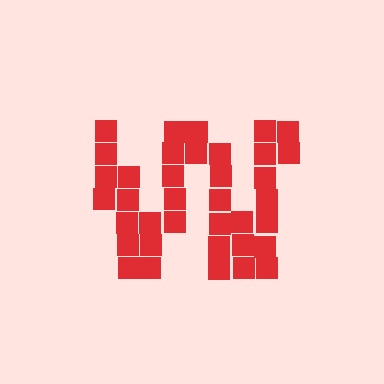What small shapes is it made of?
It is made of small squares.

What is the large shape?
The large shape is the letter W.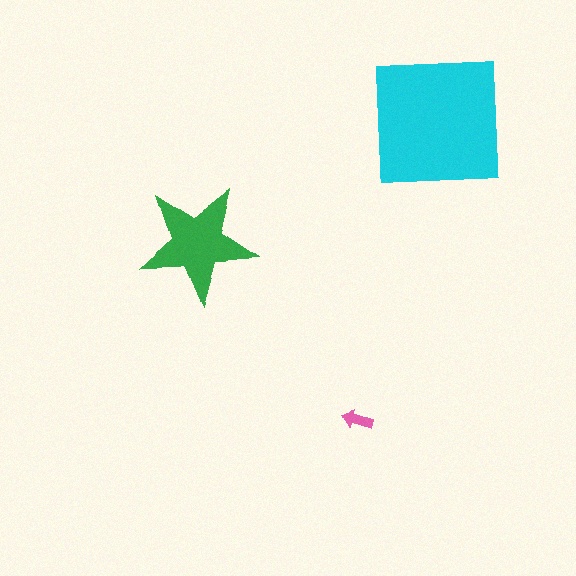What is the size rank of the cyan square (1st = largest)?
1st.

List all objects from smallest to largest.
The pink arrow, the green star, the cyan square.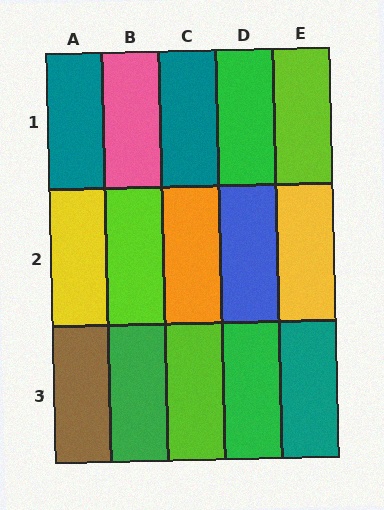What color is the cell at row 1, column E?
Lime.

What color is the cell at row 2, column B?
Lime.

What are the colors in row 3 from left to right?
Brown, green, lime, green, teal.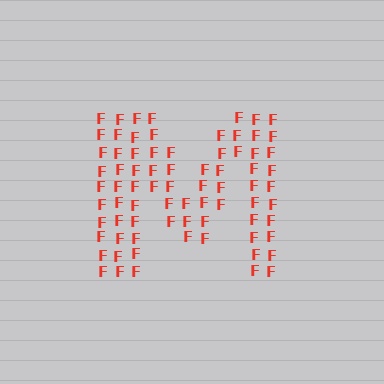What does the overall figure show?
The overall figure shows the letter M.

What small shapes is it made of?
It is made of small letter F's.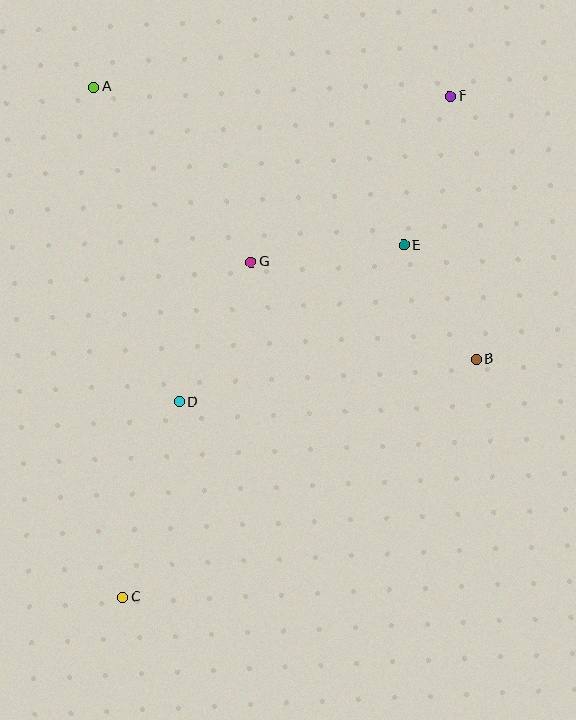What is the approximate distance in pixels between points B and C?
The distance between B and C is approximately 426 pixels.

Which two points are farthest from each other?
Points C and F are farthest from each other.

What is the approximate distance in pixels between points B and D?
The distance between B and D is approximately 300 pixels.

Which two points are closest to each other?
Points B and E are closest to each other.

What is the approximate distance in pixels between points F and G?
The distance between F and G is approximately 259 pixels.